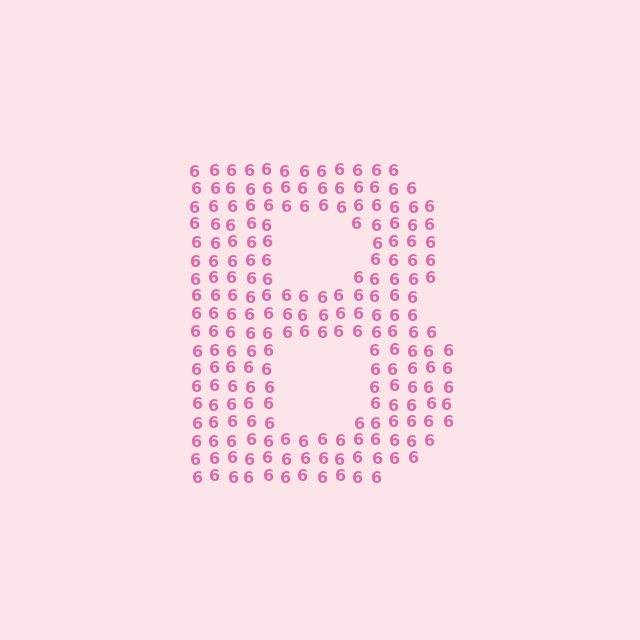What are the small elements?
The small elements are digit 6's.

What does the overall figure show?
The overall figure shows the letter B.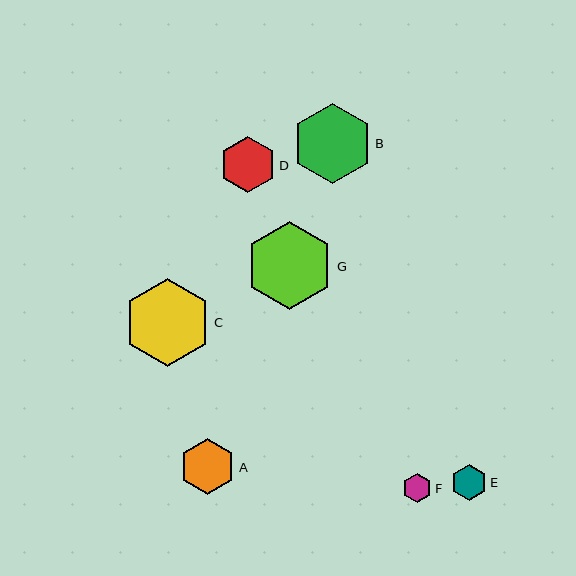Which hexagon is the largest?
Hexagon G is the largest with a size of approximately 88 pixels.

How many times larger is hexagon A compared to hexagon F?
Hexagon A is approximately 1.9 times the size of hexagon F.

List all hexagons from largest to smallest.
From largest to smallest: G, C, B, D, A, E, F.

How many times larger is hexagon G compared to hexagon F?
Hexagon G is approximately 3.0 times the size of hexagon F.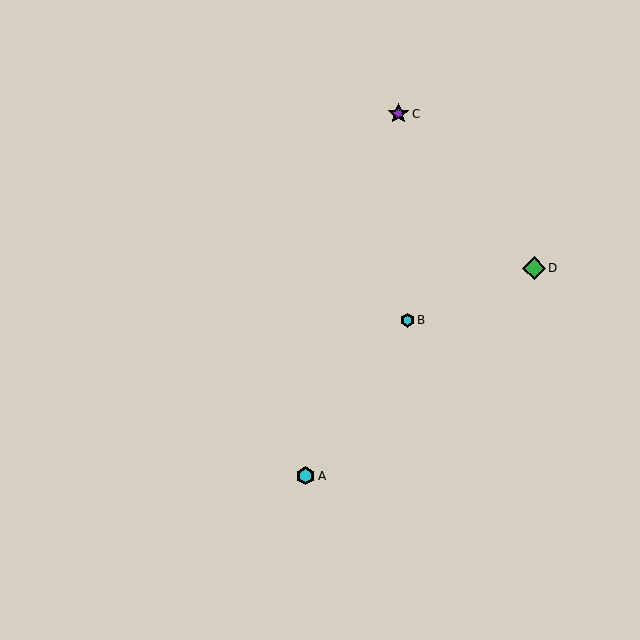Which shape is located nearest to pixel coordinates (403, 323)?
The cyan hexagon (labeled B) at (407, 320) is nearest to that location.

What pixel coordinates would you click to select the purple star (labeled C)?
Click at (399, 113) to select the purple star C.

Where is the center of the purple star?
The center of the purple star is at (399, 113).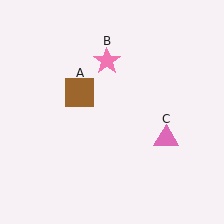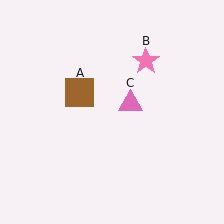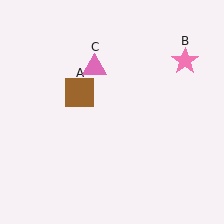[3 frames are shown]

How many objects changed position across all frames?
2 objects changed position: pink star (object B), pink triangle (object C).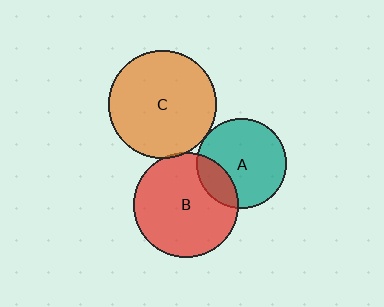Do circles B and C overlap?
Yes.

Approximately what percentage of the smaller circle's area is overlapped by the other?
Approximately 5%.